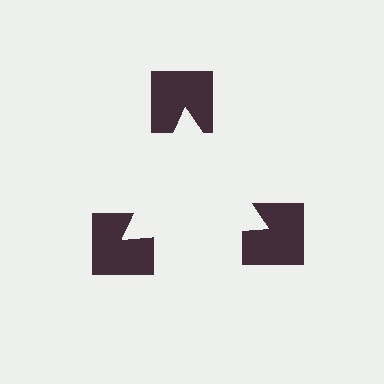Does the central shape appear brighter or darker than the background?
It typically appears slightly brighter than the background, even though no actual brightness change is drawn.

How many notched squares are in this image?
There are 3 — one at each vertex of the illusory triangle.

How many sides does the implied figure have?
3 sides.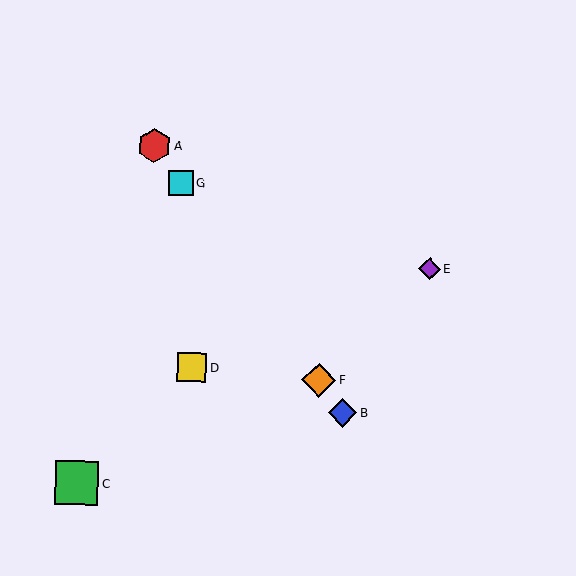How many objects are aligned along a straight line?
4 objects (A, B, F, G) are aligned along a straight line.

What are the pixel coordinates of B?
Object B is at (342, 413).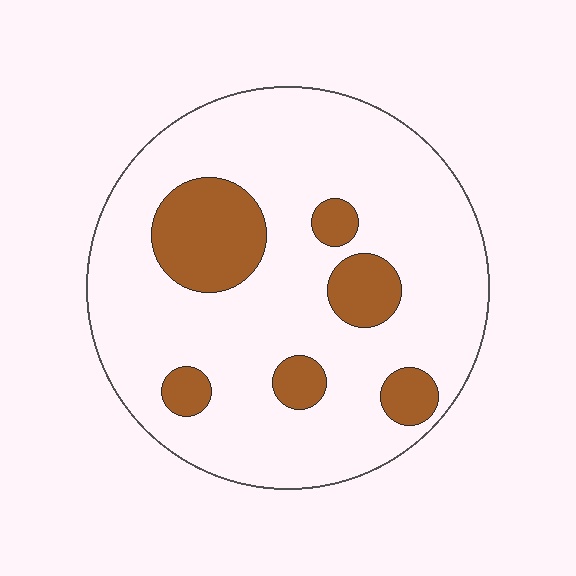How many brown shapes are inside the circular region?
6.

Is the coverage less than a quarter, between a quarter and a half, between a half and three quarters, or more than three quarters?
Less than a quarter.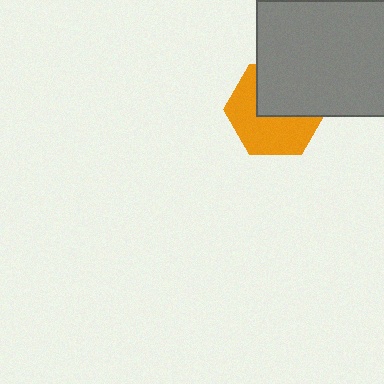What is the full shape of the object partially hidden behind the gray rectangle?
The partially hidden object is an orange hexagon.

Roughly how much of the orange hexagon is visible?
About half of it is visible (roughly 54%).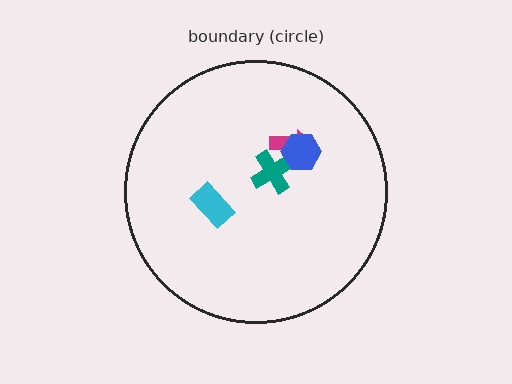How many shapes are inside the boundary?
4 inside, 0 outside.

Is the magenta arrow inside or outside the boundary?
Inside.